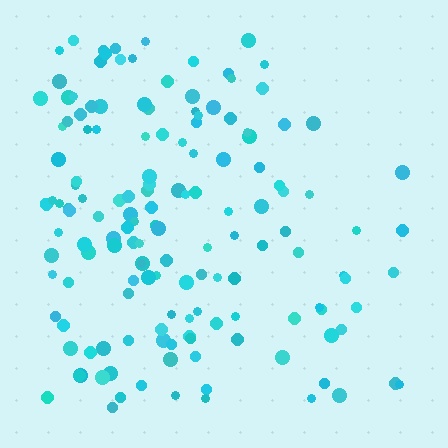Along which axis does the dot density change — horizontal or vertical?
Horizontal.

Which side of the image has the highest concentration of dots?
The left.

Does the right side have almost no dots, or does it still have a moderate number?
Still a moderate number, just noticeably fewer than the left.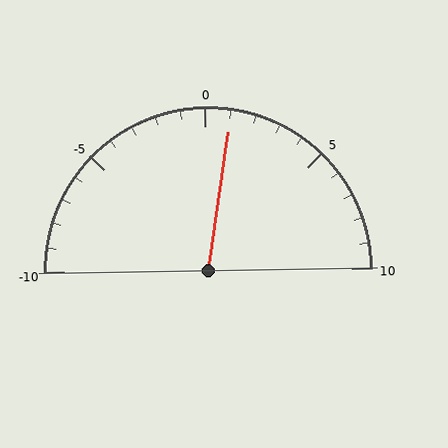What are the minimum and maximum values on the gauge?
The gauge ranges from -10 to 10.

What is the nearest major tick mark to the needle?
The nearest major tick mark is 0.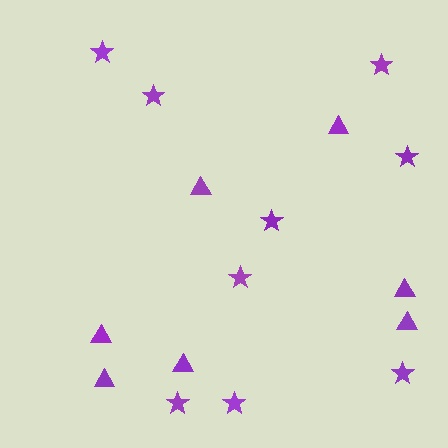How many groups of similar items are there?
There are 2 groups: one group of stars (9) and one group of triangles (7).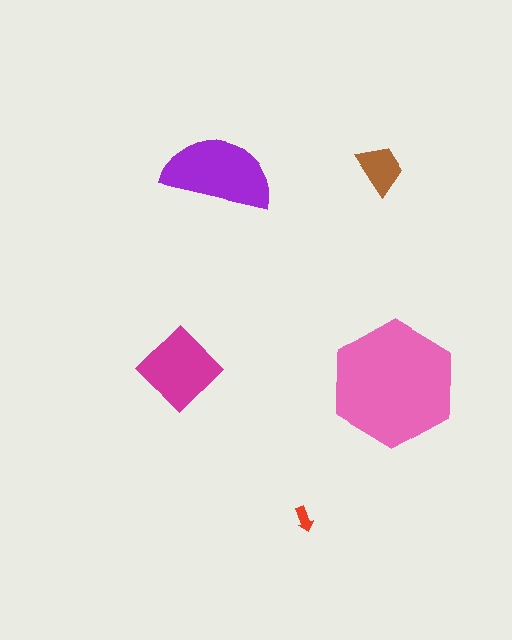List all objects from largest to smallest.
The pink hexagon, the purple semicircle, the magenta diamond, the brown trapezoid, the red arrow.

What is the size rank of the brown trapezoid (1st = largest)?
4th.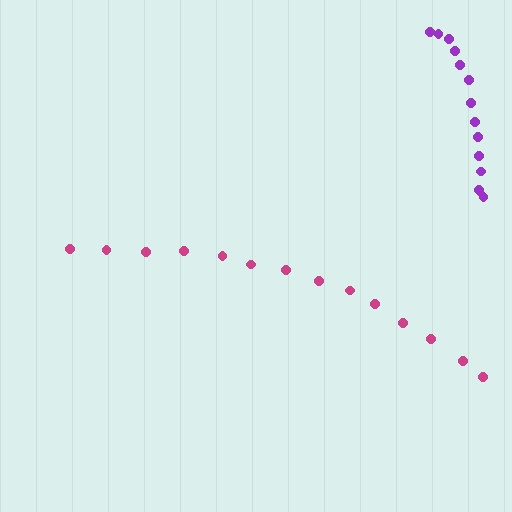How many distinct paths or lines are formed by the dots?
There are 2 distinct paths.